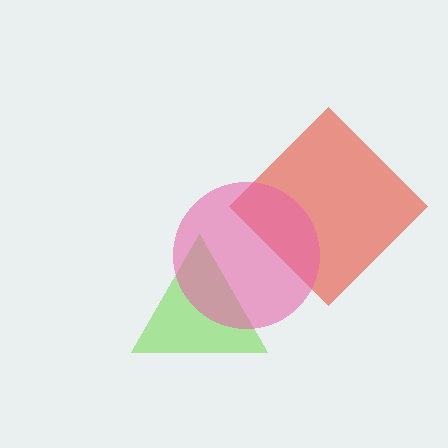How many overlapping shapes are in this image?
There are 3 overlapping shapes in the image.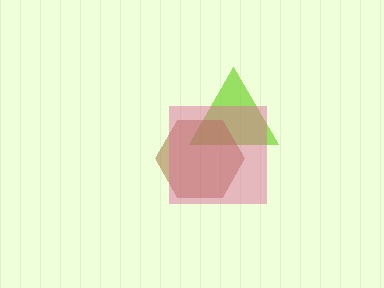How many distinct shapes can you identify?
There are 3 distinct shapes: a lime triangle, a brown hexagon, a pink square.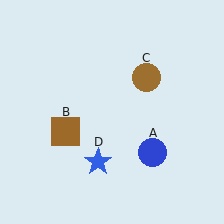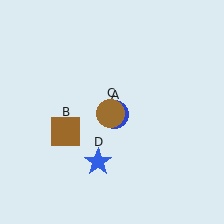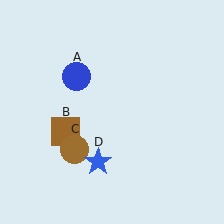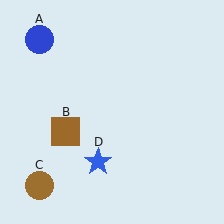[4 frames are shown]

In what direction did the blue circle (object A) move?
The blue circle (object A) moved up and to the left.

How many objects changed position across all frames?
2 objects changed position: blue circle (object A), brown circle (object C).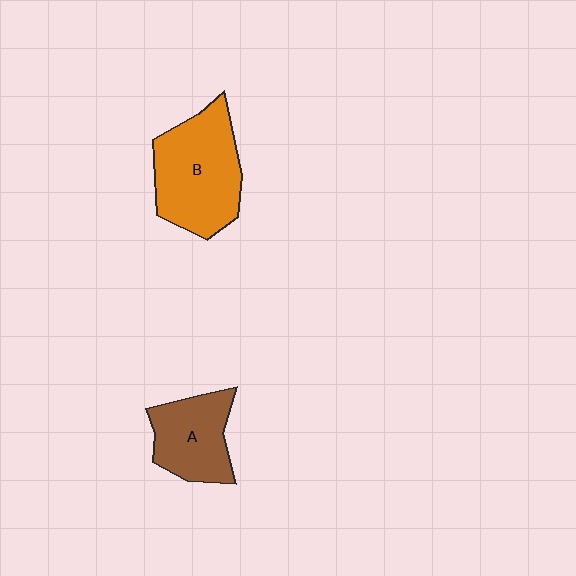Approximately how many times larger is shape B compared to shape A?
Approximately 1.5 times.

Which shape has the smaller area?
Shape A (brown).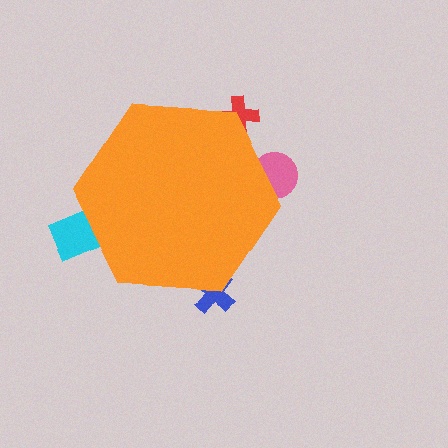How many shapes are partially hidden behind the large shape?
4 shapes are partially hidden.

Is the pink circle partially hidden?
Yes, the pink circle is partially hidden behind the orange hexagon.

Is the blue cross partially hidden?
Yes, the blue cross is partially hidden behind the orange hexagon.